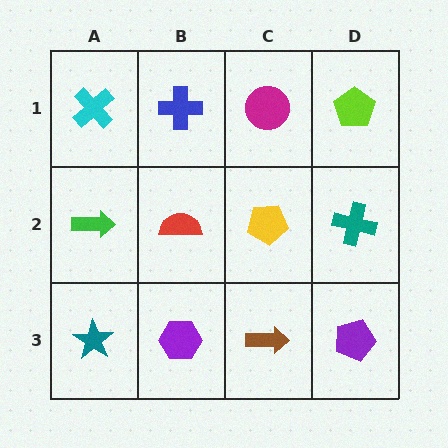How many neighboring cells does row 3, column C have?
3.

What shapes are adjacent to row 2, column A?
A cyan cross (row 1, column A), a teal star (row 3, column A), a red semicircle (row 2, column B).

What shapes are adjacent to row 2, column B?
A blue cross (row 1, column B), a purple hexagon (row 3, column B), a green arrow (row 2, column A), a yellow pentagon (row 2, column C).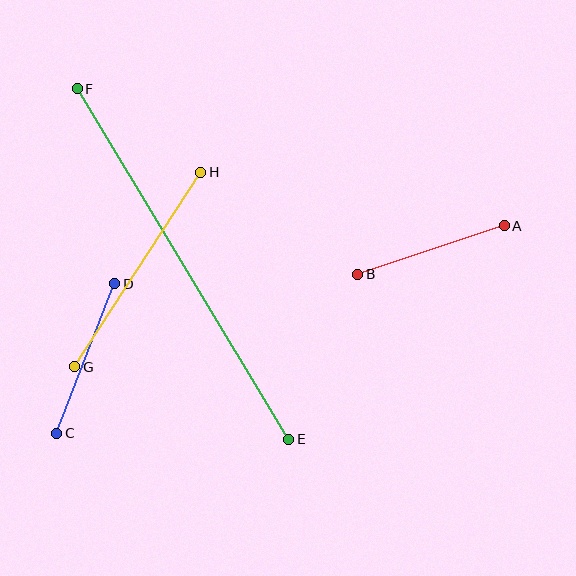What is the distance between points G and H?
The distance is approximately 232 pixels.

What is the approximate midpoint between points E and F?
The midpoint is at approximately (183, 264) pixels.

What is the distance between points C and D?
The distance is approximately 160 pixels.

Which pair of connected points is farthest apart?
Points E and F are farthest apart.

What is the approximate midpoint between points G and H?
The midpoint is at approximately (138, 269) pixels.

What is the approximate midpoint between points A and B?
The midpoint is at approximately (431, 250) pixels.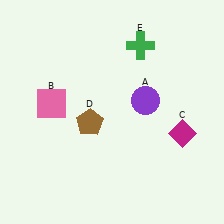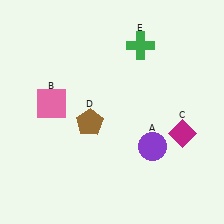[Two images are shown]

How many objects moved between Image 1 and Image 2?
1 object moved between the two images.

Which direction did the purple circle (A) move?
The purple circle (A) moved down.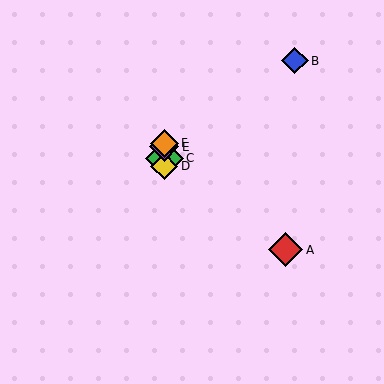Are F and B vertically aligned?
No, F is at x≈164 and B is at x≈295.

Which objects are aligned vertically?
Objects C, D, E, F are aligned vertically.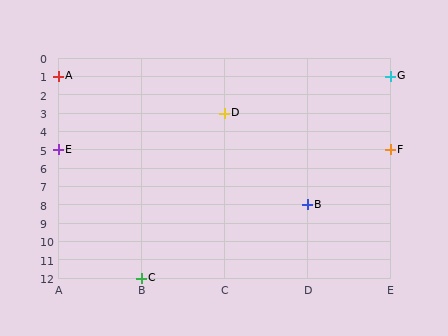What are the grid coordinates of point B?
Point B is at grid coordinates (D, 8).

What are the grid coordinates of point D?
Point D is at grid coordinates (C, 3).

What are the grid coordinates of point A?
Point A is at grid coordinates (A, 1).